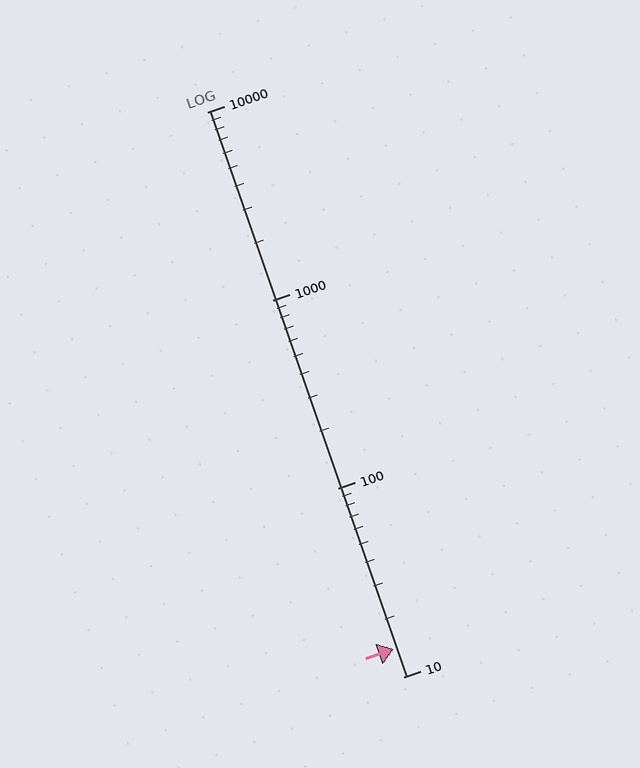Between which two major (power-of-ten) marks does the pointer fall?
The pointer is between 10 and 100.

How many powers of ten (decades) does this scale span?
The scale spans 3 decades, from 10 to 10000.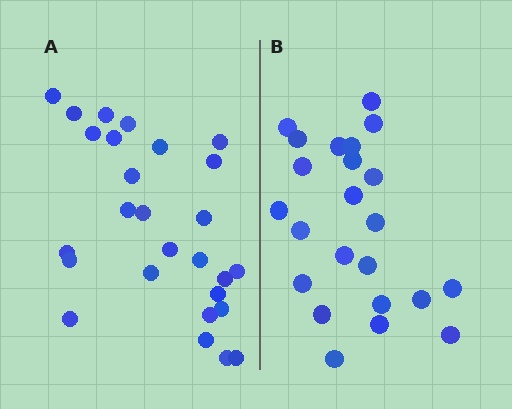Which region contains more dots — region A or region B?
Region A (the left region) has more dots.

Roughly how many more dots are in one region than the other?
Region A has about 4 more dots than region B.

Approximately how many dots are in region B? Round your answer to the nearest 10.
About 20 dots. (The exact count is 23, which rounds to 20.)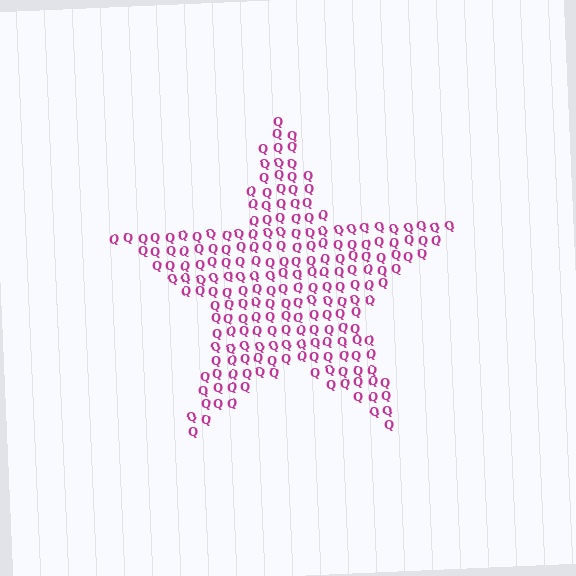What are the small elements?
The small elements are letter Q's.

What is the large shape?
The large shape is a star.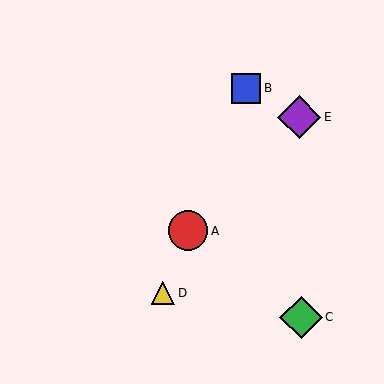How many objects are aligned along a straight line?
3 objects (A, B, D) are aligned along a straight line.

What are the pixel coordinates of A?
Object A is at (188, 231).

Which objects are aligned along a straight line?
Objects A, B, D are aligned along a straight line.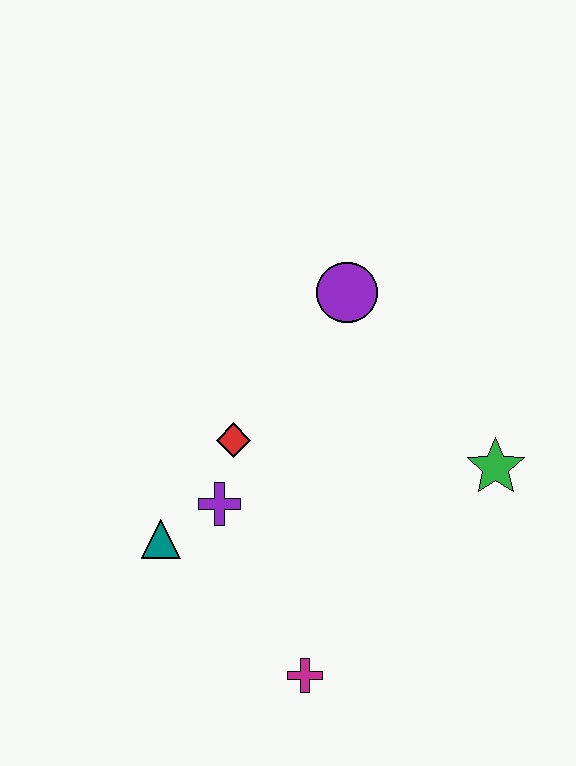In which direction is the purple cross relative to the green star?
The purple cross is to the left of the green star.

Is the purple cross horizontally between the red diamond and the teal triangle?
Yes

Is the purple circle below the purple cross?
No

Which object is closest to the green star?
The purple circle is closest to the green star.